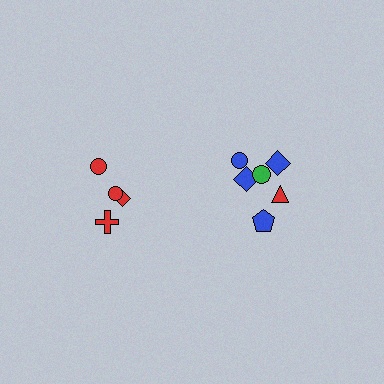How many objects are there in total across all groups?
There are 10 objects.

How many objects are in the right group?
There are 6 objects.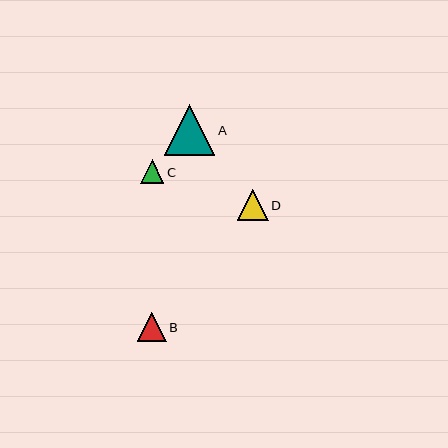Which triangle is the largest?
Triangle A is the largest with a size of approximately 51 pixels.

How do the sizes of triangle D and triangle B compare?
Triangle D and triangle B are approximately the same size.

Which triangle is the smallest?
Triangle C is the smallest with a size of approximately 23 pixels.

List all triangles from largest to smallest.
From largest to smallest: A, D, B, C.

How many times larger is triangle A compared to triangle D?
Triangle A is approximately 1.6 times the size of triangle D.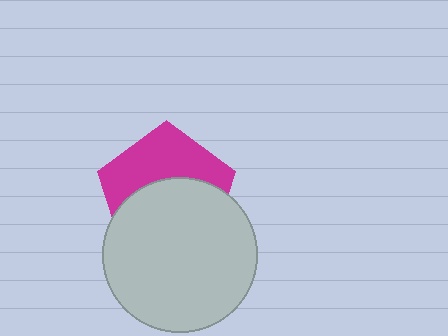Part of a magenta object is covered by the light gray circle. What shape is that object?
It is a pentagon.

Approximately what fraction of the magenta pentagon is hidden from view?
Roughly 55% of the magenta pentagon is hidden behind the light gray circle.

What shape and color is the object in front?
The object in front is a light gray circle.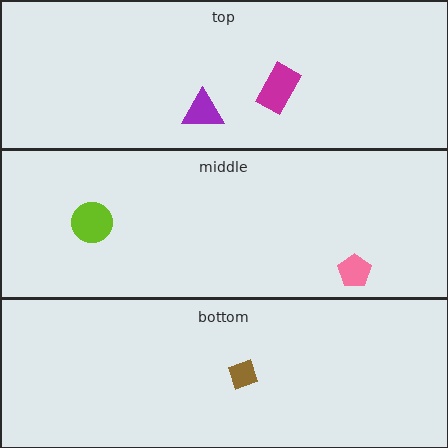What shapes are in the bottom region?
The brown diamond.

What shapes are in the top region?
The magenta rectangle, the purple triangle.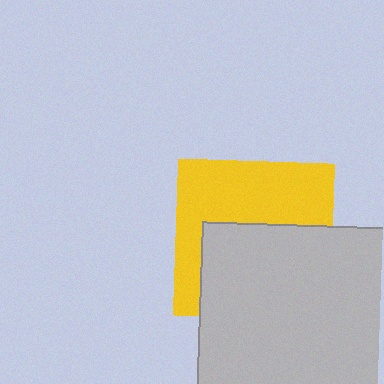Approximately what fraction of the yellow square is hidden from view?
Roughly 50% of the yellow square is hidden behind the light gray square.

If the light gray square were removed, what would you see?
You would see the complete yellow square.